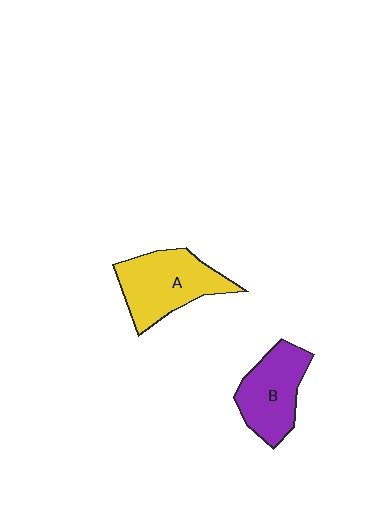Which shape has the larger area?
Shape A (yellow).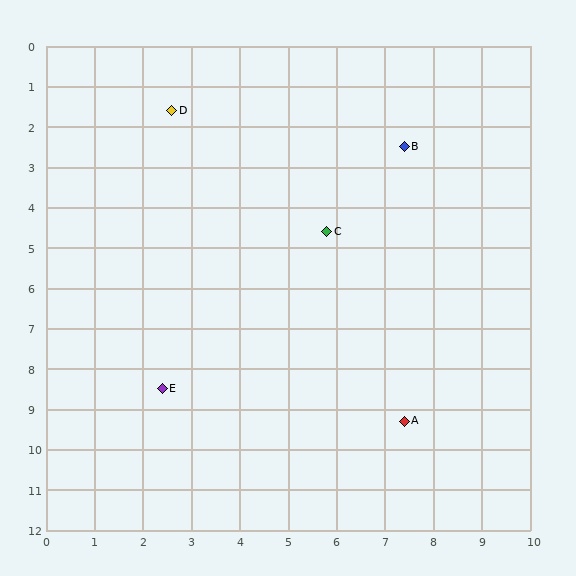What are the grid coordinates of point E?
Point E is at approximately (2.4, 8.5).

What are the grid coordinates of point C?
Point C is at approximately (5.8, 4.6).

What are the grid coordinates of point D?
Point D is at approximately (2.6, 1.6).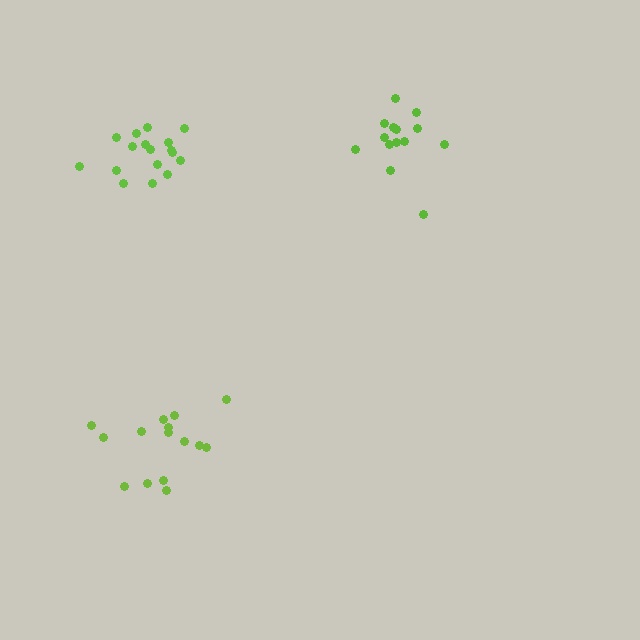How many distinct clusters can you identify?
There are 3 distinct clusters.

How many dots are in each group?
Group 1: 14 dots, Group 2: 17 dots, Group 3: 15 dots (46 total).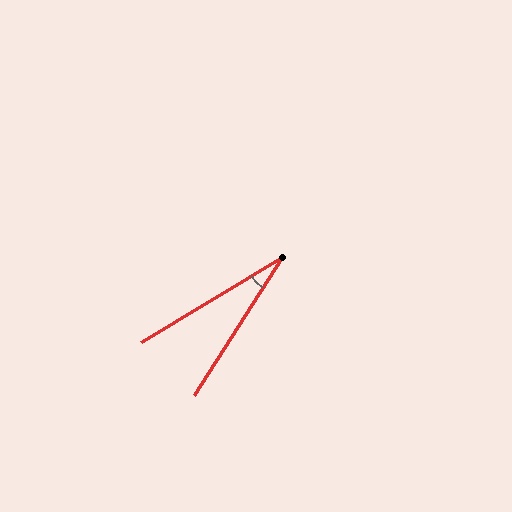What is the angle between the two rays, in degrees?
Approximately 27 degrees.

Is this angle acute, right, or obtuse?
It is acute.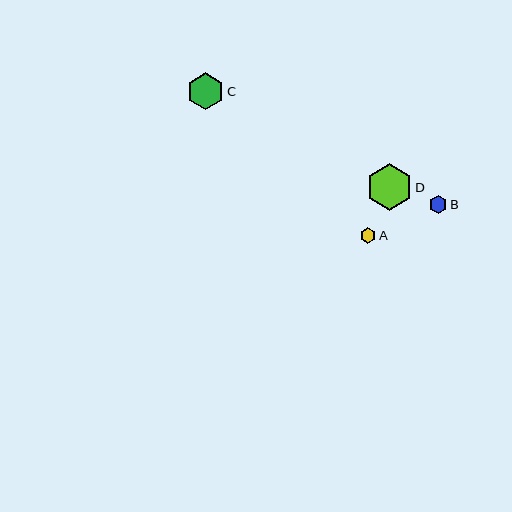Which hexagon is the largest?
Hexagon D is the largest with a size of approximately 46 pixels.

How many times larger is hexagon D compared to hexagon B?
Hexagon D is approximately 2.5 times the size of hexagon B.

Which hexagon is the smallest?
Hexagon A is the smallest with a size of approximately 15 pixels.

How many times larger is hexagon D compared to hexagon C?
Hexagon D is approximately 1.2 times the size of hexagon C.